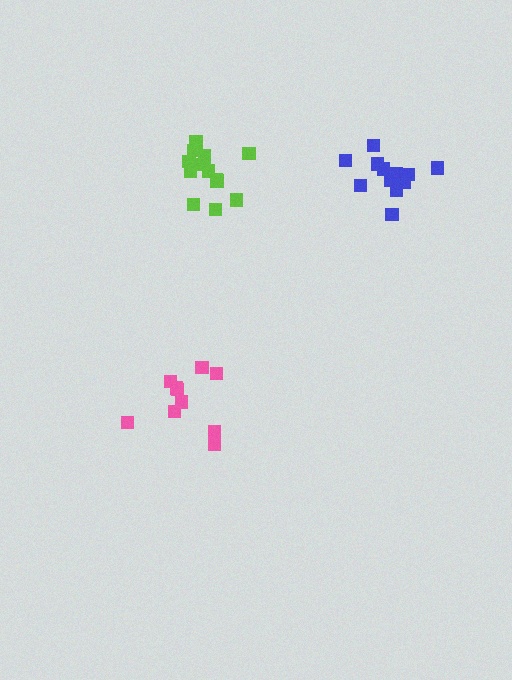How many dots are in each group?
Group 1: 14 dots, Group 2: 12 dots, Group 3: 10 dots (36 total).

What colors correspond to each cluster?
The clusters are colored: lime, blue, pink.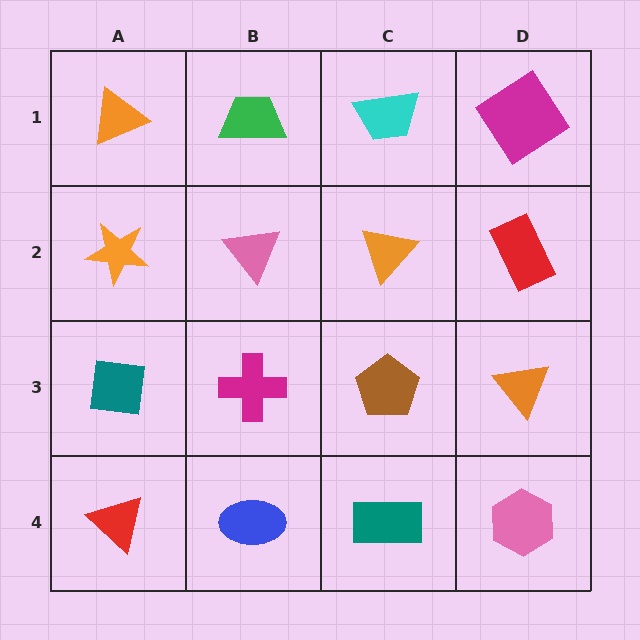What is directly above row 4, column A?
A teal square.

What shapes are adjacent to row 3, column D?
A red rectangle (row 2, column D), a pink hexagon (row 4, column D), a brown pentagon (row 3, column C).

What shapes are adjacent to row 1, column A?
An orange star (row 2, column A), a green trapezoid (row 1, column B).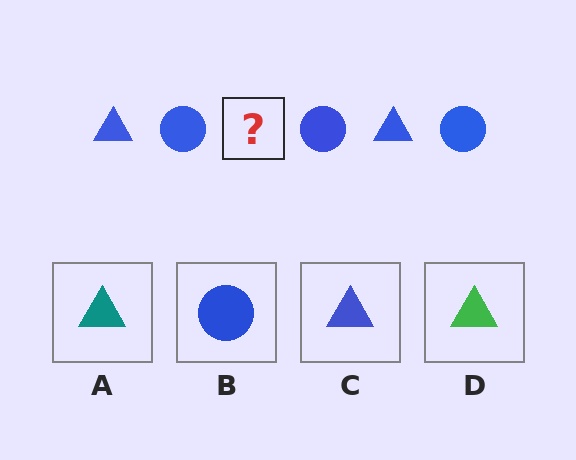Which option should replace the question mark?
Option C.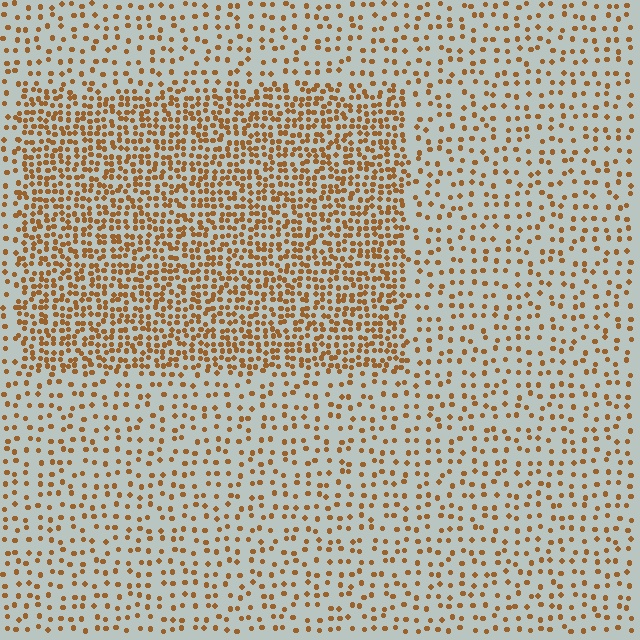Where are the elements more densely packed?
The elements are more densely packed inside the rectangle boundary.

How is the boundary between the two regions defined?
The boundary is defined by a change in element density (approximately 2.4x ratio). All elements are the same color, size, and shape.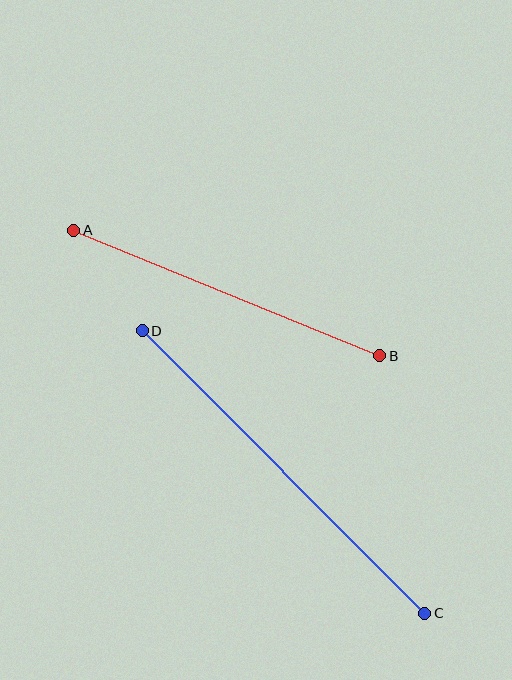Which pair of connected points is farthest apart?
Points C and D are farthest apart.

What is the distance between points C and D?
The distance is approximately 400 pixels.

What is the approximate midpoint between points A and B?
The midpoint is at approximately (227, 293) pixels.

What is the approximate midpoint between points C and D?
The midpoint is at approximately (284, 472) pixels.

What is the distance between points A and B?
The distance is approximately 331 pixels.